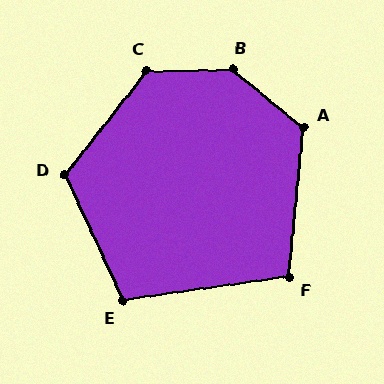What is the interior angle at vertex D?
Approximately 117 degrees (obtuse).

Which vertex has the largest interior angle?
B, at approximately 140 degrees.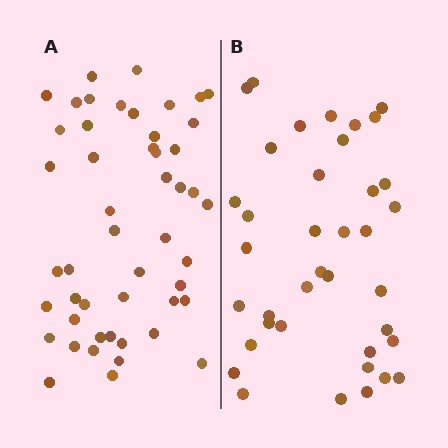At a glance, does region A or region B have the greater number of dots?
Region A (the left region) has more dots.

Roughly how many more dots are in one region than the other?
Region A has roughly 12 or so more dots than region B.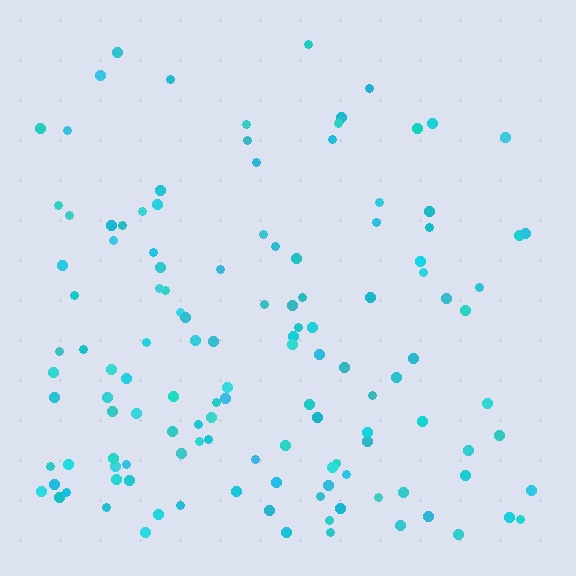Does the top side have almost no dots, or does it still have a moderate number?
Still a moderate number, just noticeably fewer than the bottom.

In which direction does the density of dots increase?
From top to bottom, with the bottom side densest.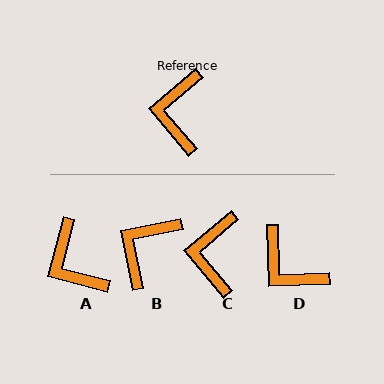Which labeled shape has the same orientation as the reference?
C.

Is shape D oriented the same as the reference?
No, it is off by about 51 degrees.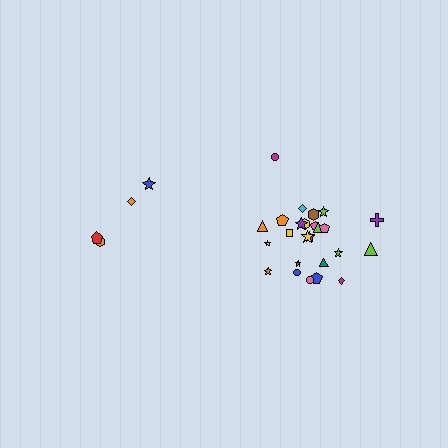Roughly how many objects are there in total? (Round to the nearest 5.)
Roughly 30 objects in total.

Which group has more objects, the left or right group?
The right group.